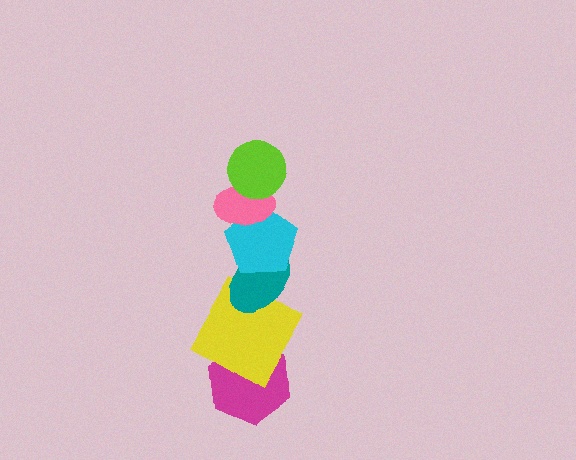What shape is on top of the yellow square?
The teal ellipse is on top of the yellow square.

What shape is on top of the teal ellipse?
The cyan pentagon is on top of the teal ellipse.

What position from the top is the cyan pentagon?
The cyan pentagon is 3rd from the top.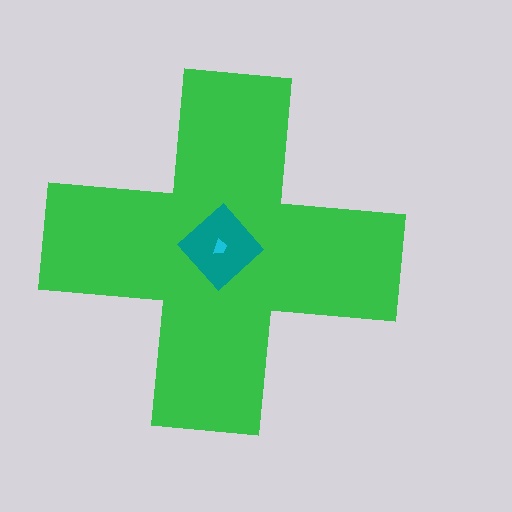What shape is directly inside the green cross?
The teal diamond.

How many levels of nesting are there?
3.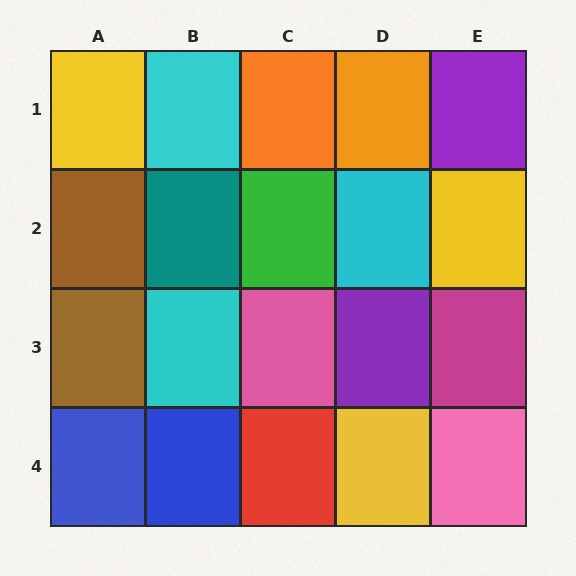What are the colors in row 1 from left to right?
Yellow, cyan, orange, orange, purple.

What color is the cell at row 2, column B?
Teal.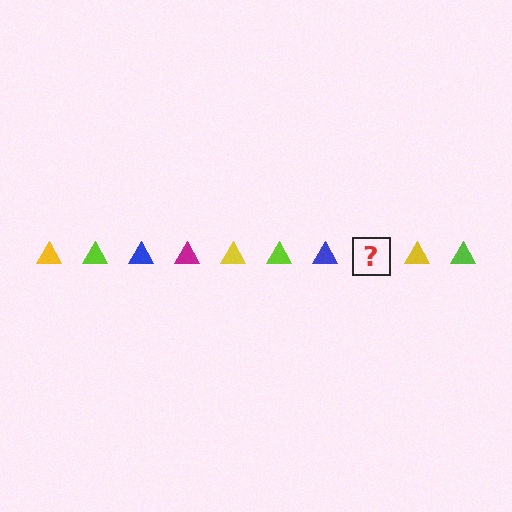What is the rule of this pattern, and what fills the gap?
The rule is that the pattern cycles through yellow, lime, blue, magenta triangles. The gap should be filled with a magenta triangle.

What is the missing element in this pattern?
The missing element is a magenta triangle.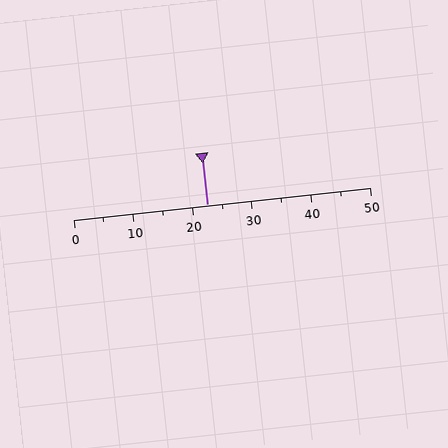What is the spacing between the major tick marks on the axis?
The major ticks are spaced 10 apart.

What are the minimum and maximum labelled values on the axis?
The axis runs from 0 to 50.